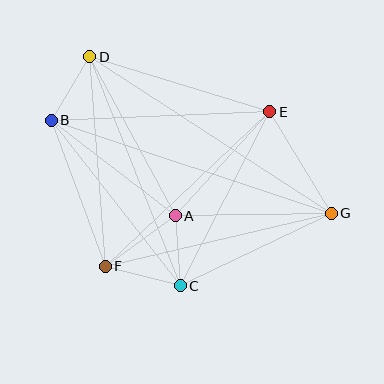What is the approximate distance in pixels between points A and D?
The distance between A and D is approximately 181 pixels.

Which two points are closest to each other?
Points A and C are closest to each other.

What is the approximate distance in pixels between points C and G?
The distance between C and G is approximately 167 pixels.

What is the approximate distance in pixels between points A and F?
The distance between A and F is approximately 86 pixels.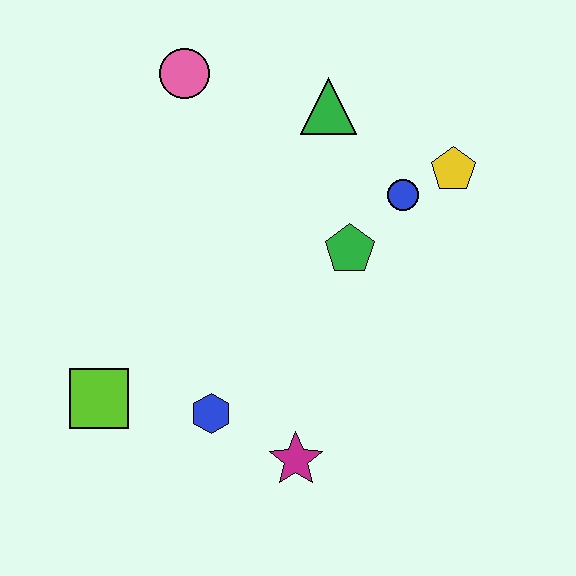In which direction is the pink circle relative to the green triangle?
The pink circle is to the left of the green triangle.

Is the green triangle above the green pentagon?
Yes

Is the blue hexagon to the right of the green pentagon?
No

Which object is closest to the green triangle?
The blue circle is closest to the green triangle.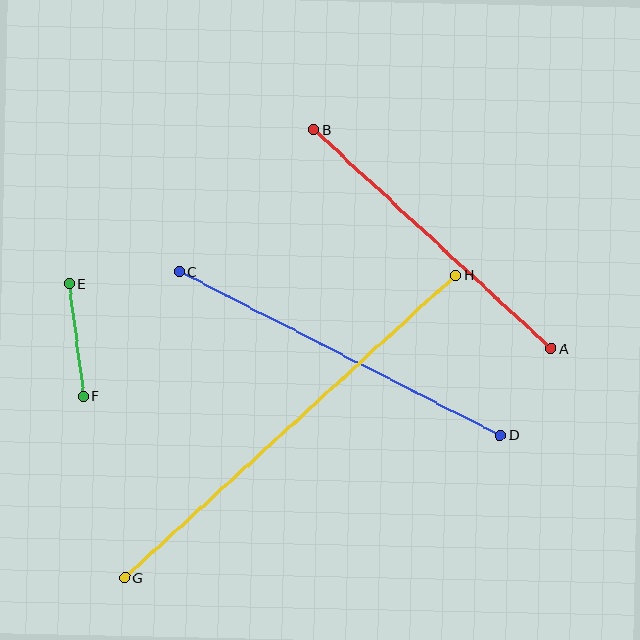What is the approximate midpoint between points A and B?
The midpoint is at approximately (432, 239) pixels.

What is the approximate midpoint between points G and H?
The midpoint is at approximately (290, 426) pixels.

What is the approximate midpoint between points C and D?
The midpoint is at approximately (340, 353) pixels.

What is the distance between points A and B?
The distance is approximately 323 pixels.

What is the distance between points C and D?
The distance is approximately 360 pixels.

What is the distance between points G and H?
The distance is approximately 448 pixels.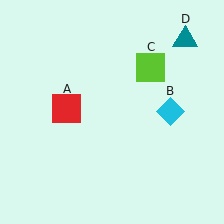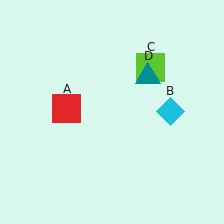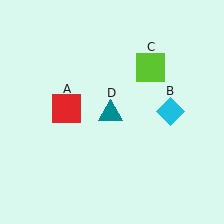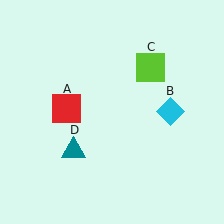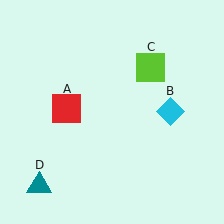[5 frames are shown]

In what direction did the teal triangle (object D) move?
The teal triangle (object D) moved down and to the left.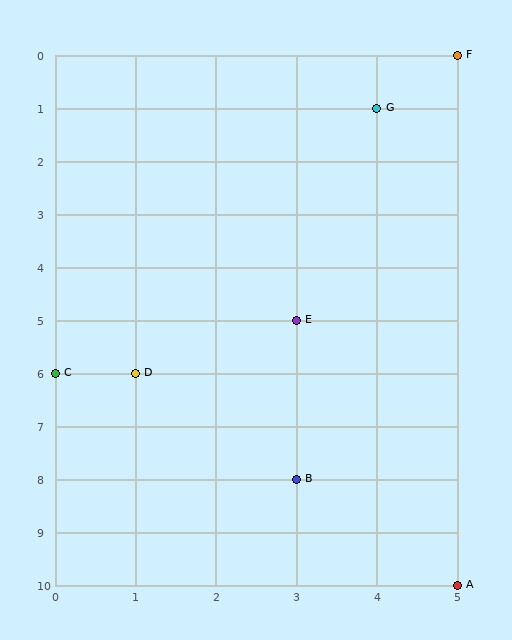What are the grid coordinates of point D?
Point D is at grid coordinates (1, 6).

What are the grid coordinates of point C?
Point C is at grid coordinates (0, 6).